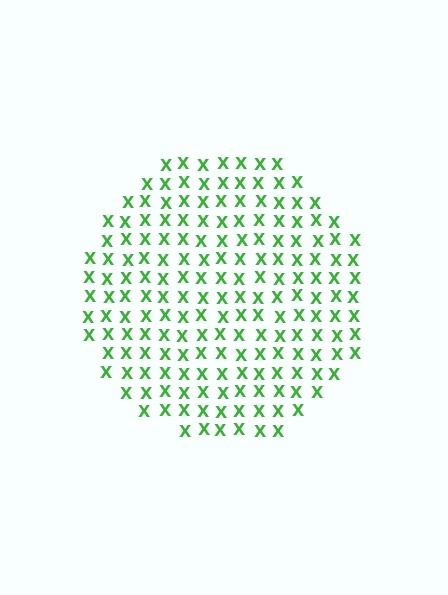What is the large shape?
The large shape is a circle.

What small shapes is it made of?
It is made of small letter X's.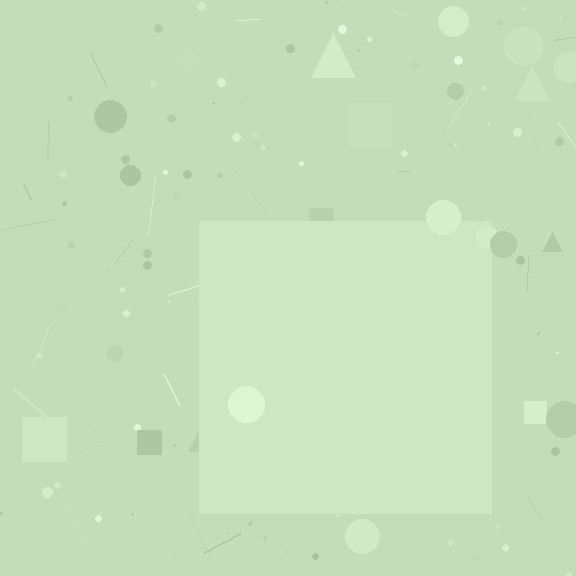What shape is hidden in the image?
A square is hidden in the image.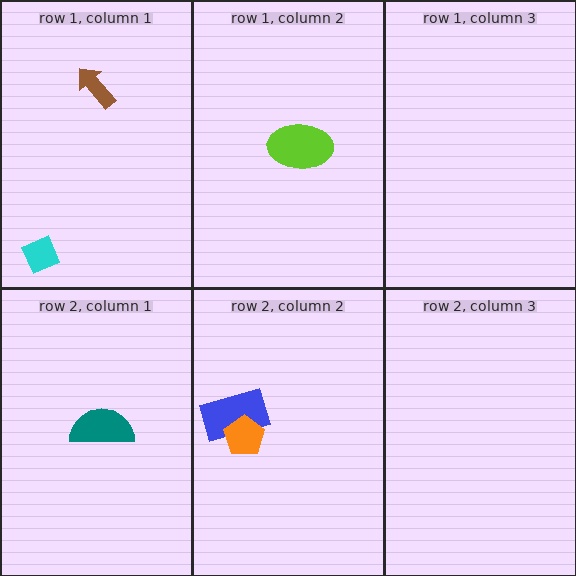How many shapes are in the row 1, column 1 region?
2.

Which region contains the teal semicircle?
The row 2, column 1 region.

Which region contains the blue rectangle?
The row 2, column 2 region.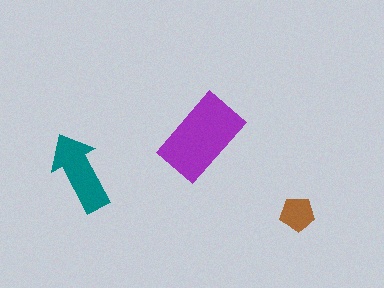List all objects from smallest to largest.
The brown pentagon, the teal arrow, the purple rectangle.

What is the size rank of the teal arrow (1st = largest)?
2nd.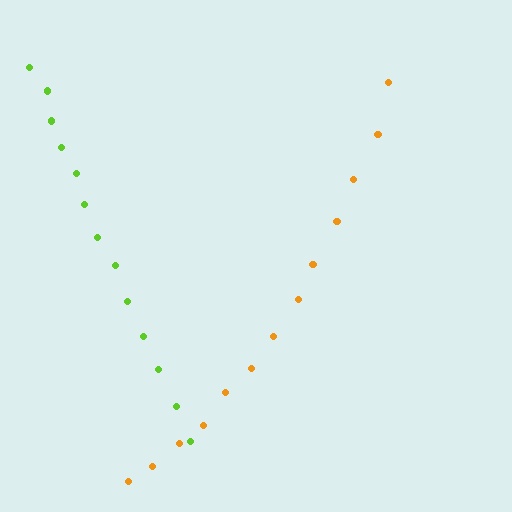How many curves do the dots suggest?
There are 2 distinct paths.